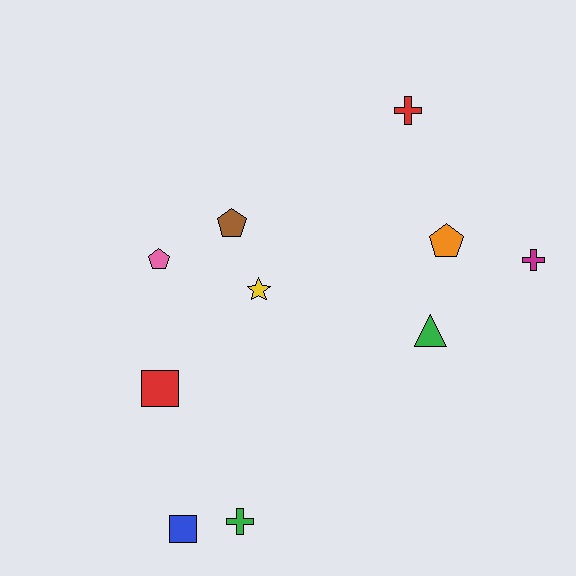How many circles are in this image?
There are no circles.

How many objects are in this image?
There are 10 objects.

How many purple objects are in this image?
There are no purple objects.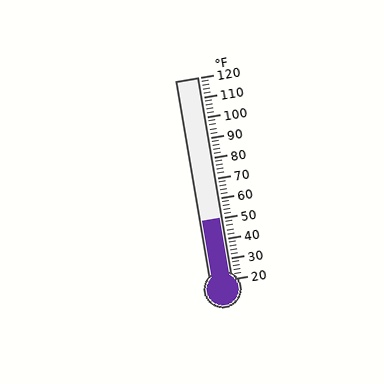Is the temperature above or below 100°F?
The temperature is below 100°F.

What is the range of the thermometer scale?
The thermometer scale ranges from 20°F to 120°F.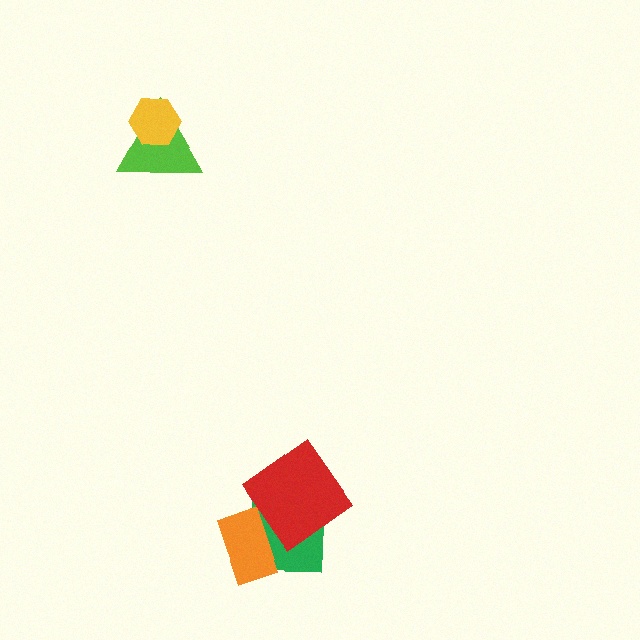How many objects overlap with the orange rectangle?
1 object overlaps with the orange rectangle.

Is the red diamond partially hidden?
No, no other shape covers it.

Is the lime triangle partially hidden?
Yes, it is partially covered by another shape.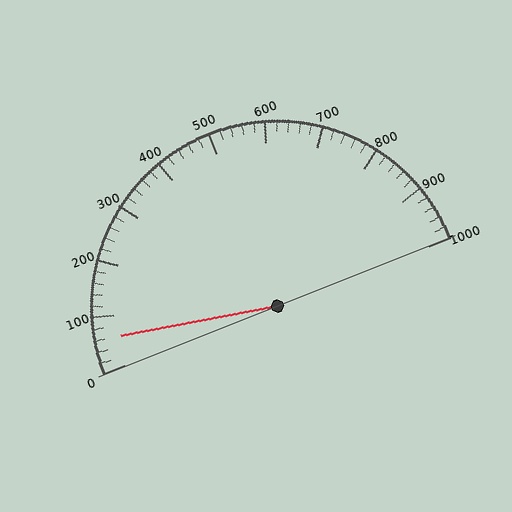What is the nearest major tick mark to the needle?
The nearest major tick mark is 100.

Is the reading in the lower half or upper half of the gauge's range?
The reading is in the lower half of the range (0 to 1000).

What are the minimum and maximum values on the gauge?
The gauge ranges from 0 to 1000.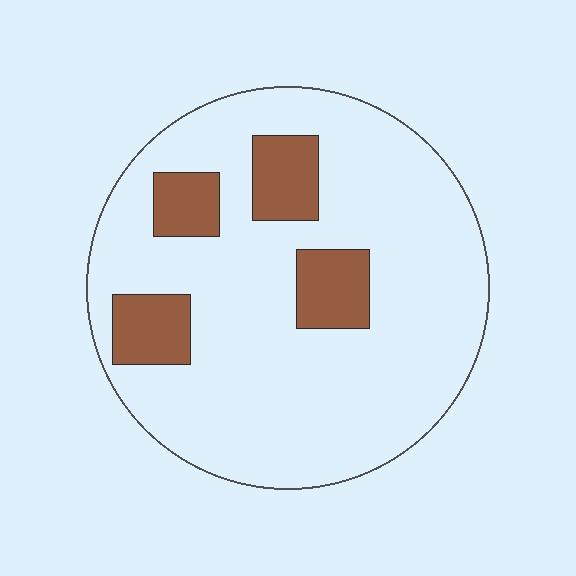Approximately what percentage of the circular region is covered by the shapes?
Approximately 15%.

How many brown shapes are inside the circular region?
4.